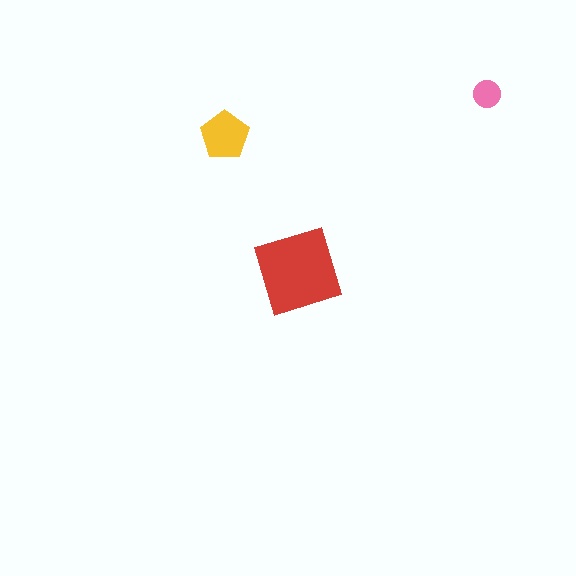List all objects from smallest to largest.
The pink circle, the yellow pentagon, the red square.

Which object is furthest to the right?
The pink circle is rightmost.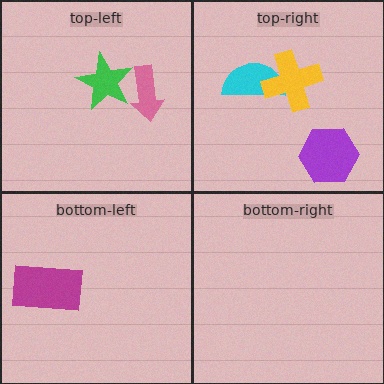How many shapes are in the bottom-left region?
1.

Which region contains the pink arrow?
The top-left region.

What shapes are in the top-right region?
The cyan semicircle, the purple hexagon, the yellow cross.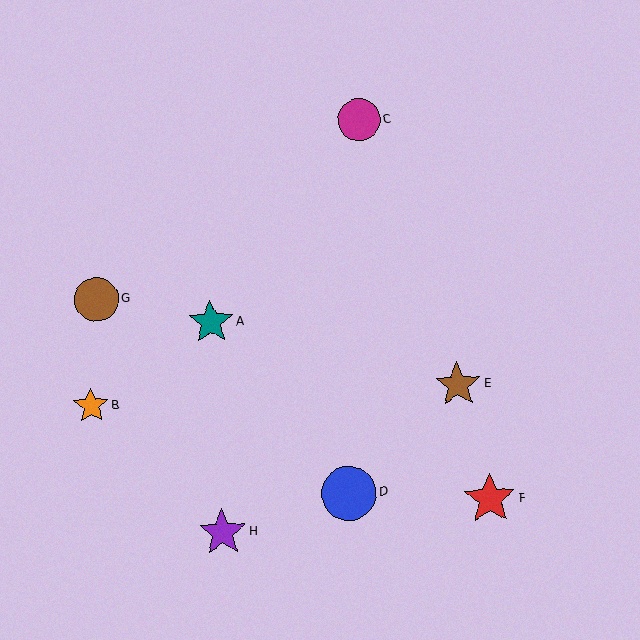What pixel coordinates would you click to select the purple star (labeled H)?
Click at (223, 532) to select the purple star H.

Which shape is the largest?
The blue circle (labeled D) is the largest.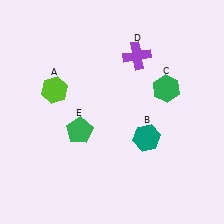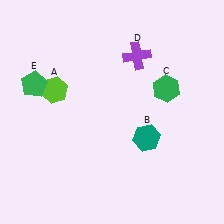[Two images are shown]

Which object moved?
The green pentagon (E) moved up.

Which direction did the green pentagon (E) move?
The green pentagon (E) moved up.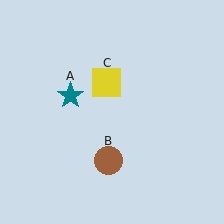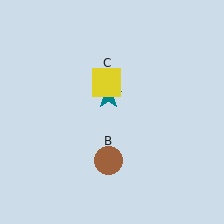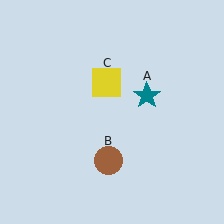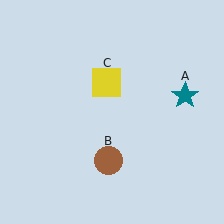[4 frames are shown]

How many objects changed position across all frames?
1 object changed position: teal star (object A).